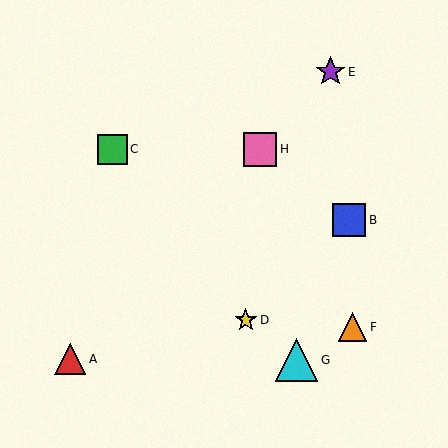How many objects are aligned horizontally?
2 objects (C, H) are aligned horizontally.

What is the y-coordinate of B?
Object B is at y≈220.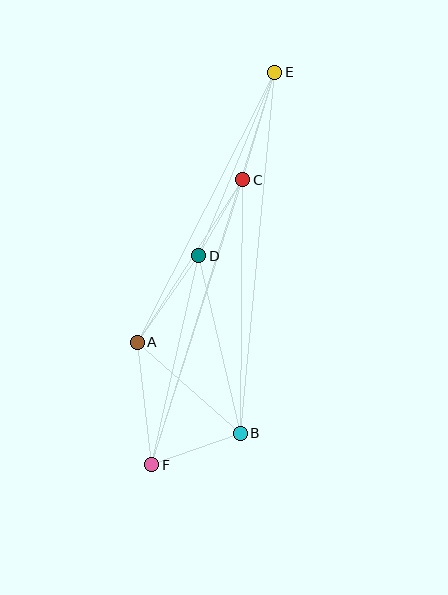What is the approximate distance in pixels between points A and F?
The distance between A and F is approximately 123 pixels.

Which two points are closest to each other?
Points C and D are closest to each other.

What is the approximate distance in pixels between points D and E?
The distance between D and E is approximately 198 pixels.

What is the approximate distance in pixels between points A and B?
The distance between A and B is approximately 138 pixels.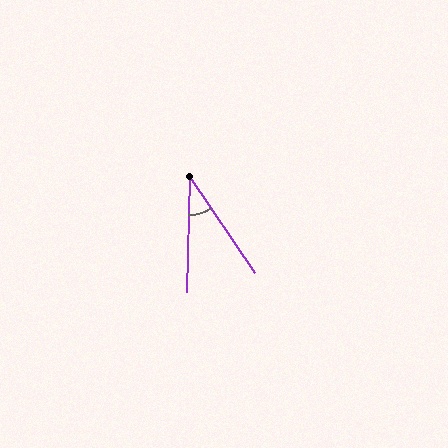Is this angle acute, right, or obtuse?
It is acute.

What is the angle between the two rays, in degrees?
Approximately 36 degrees.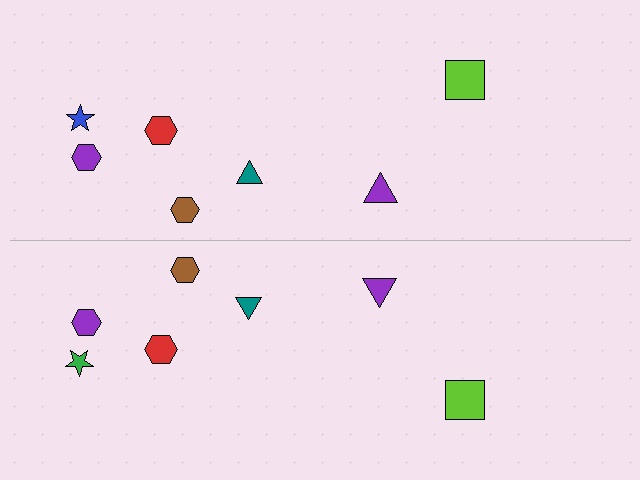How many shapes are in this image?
There are 14 shapes in this image.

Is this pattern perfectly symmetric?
No, the pattern is not perfectly symmetric. The green star on the bottom side breaks the symmetry — its mirror counterpart is blue.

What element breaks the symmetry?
The green star on the bottom side breaks the symmetry — its mirror counterpart is blue.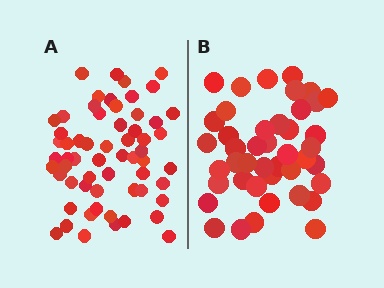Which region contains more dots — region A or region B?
Region A (the left region) has more dots.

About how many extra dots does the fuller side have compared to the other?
Region A has approximately 15 more dots than region B.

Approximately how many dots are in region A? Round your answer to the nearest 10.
About 60 dots.